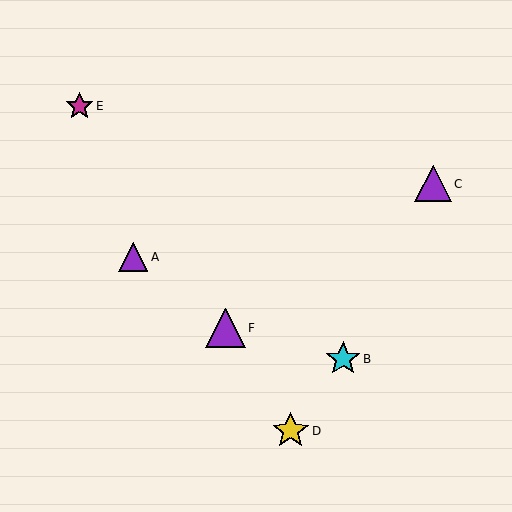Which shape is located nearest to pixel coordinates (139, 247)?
The purple triangle (labeled A) at (133, 257) is nearest to that location.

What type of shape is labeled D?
Shape D is a yellow star.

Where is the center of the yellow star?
The center of the yellow star is at (291, 431).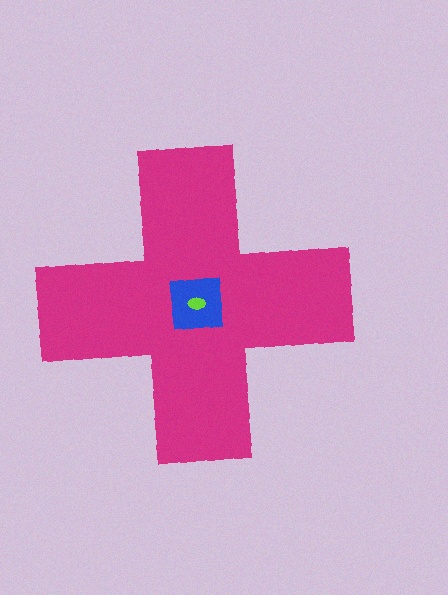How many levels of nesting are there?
3.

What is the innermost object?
The lime ellipse.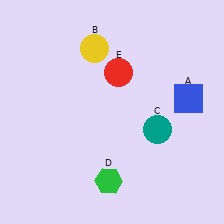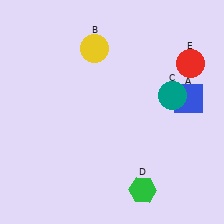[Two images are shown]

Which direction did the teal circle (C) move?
The teal circle (C) moved up.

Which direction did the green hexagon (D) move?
The green hexagon (D) moved right.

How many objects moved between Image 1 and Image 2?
3 objects moved between the two images.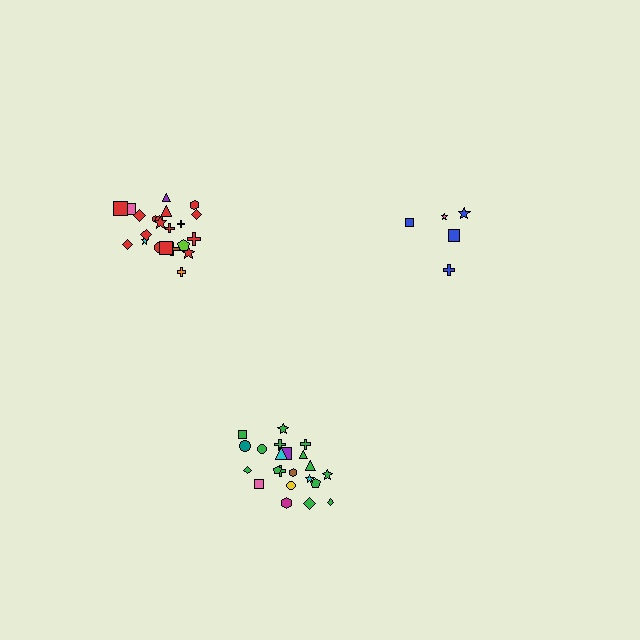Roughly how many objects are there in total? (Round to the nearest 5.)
Roughly 50 objects in total.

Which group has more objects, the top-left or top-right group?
The top-left group.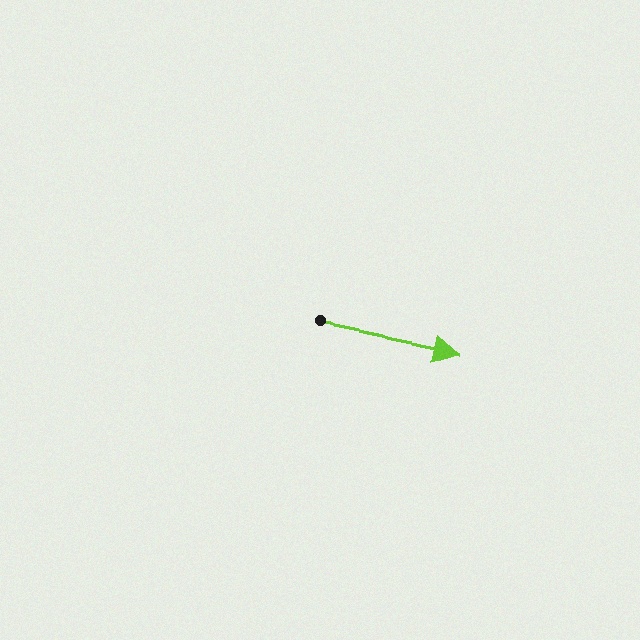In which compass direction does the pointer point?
East.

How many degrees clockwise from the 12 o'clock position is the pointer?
Approximately 102 degrees.